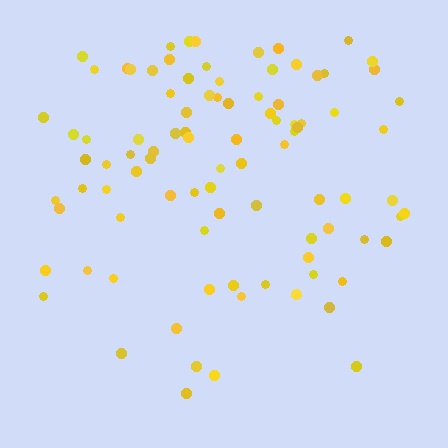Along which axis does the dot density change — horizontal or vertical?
Vertical.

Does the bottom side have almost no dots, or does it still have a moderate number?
Still a moderate number, just noticeably fewer than the top.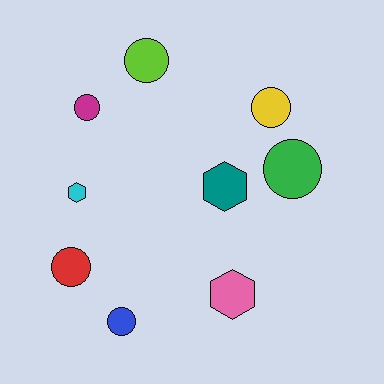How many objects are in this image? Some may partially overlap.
There are 9 objects.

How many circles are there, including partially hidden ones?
There are 6 circles.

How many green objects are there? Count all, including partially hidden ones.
There is 1 green object.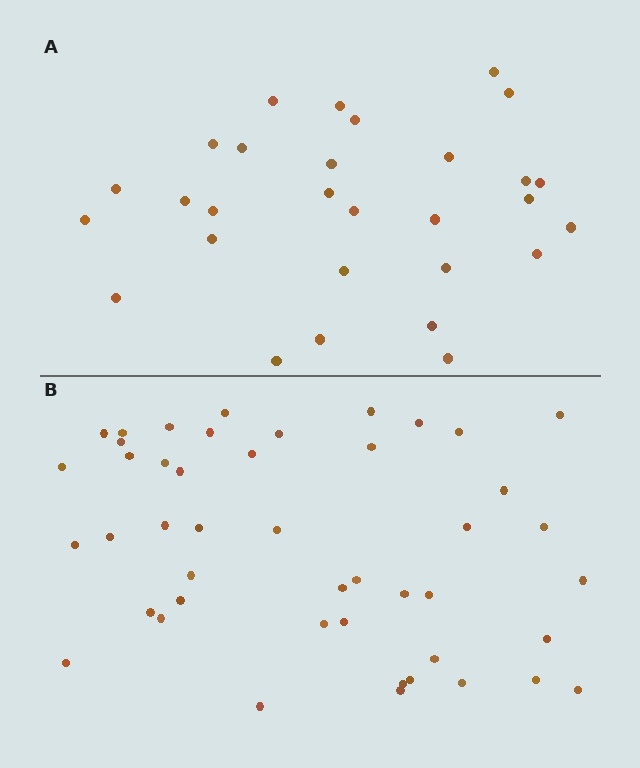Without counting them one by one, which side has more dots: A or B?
Region B (the bottom region) has more dots.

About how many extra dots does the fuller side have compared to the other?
Region B has approximately 15 more dots than region A.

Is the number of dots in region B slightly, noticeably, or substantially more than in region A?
Region B has substantially more. The ratio is roughly 1.6 to 1.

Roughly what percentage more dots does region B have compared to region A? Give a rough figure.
About 60% more.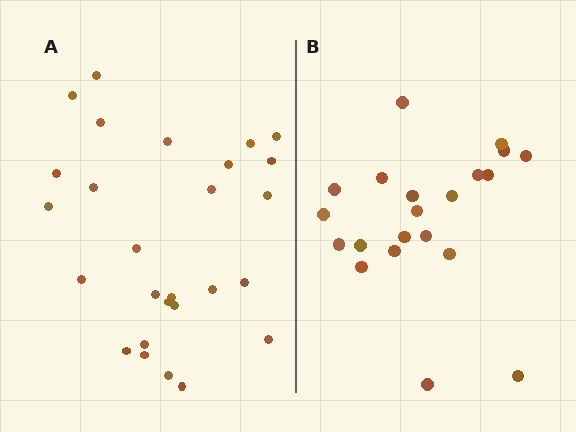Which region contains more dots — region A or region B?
Region A (the left region) has more dots.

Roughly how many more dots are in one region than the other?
Region A has about 6 more dots than region B.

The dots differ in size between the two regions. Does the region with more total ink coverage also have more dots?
No. Region B has more total ink coverage because its dots are larger, but region A actually contains more individual dots. Total area can be misleading — the number of items is what matters here.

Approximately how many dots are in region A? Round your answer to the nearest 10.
About 30 dots. (The exact count is 27, which rounds to 30.)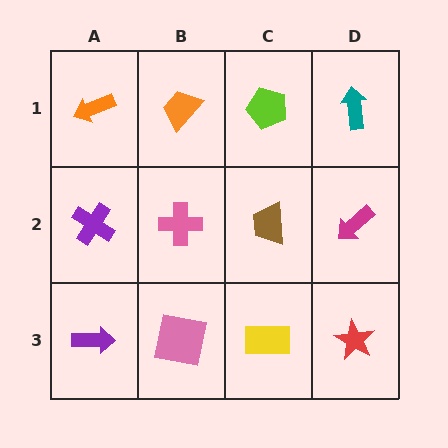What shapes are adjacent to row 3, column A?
A purple cross (row 2, column A), a pink square (row 3, column B).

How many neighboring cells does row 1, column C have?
3.